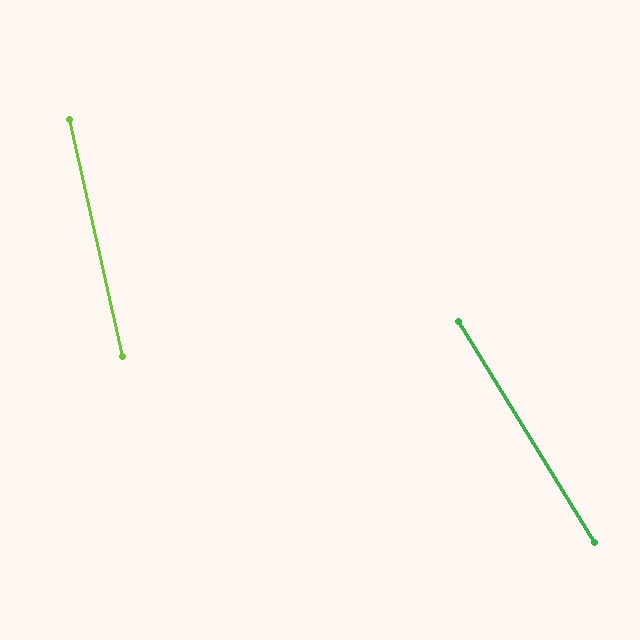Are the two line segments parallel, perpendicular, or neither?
Neither parallel nor perpendicular — they differ by about 19°.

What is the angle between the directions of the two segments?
Approximately 19 degrees.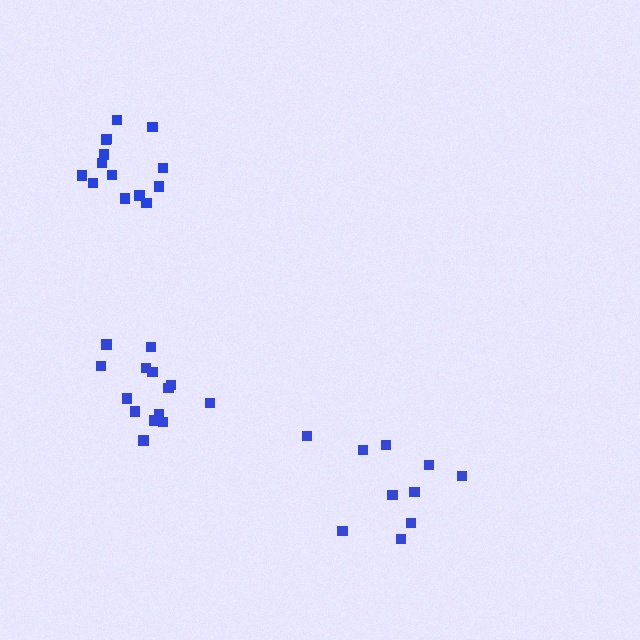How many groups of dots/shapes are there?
There are 3 groups.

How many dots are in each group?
Group 1: 14 dots, Group 2: 10 dots, Group 3: 14 dots (38 total).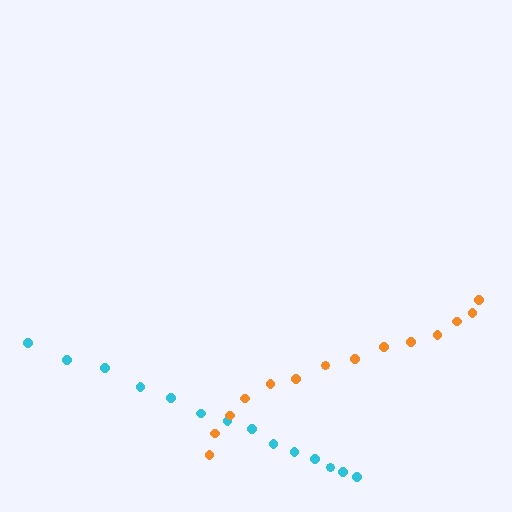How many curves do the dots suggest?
There are 2 distinct paths.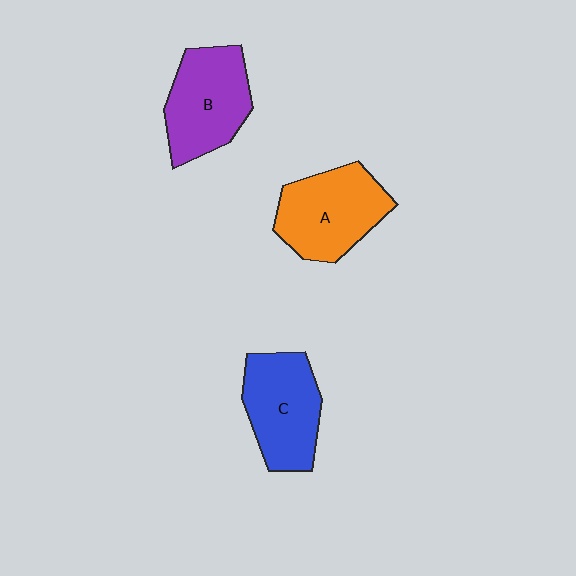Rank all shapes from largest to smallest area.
From largest to smallest: A (orange), B (purple), C (blue).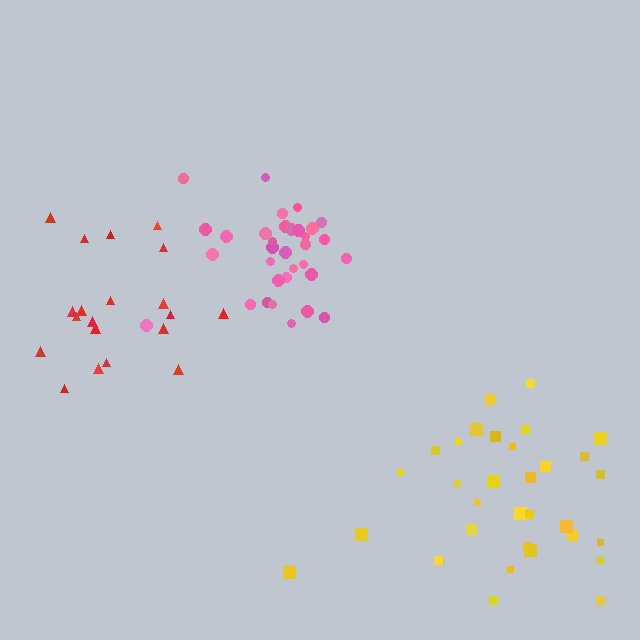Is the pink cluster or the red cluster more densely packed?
Pink.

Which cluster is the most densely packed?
Pink.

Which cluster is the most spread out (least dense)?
Yellow.